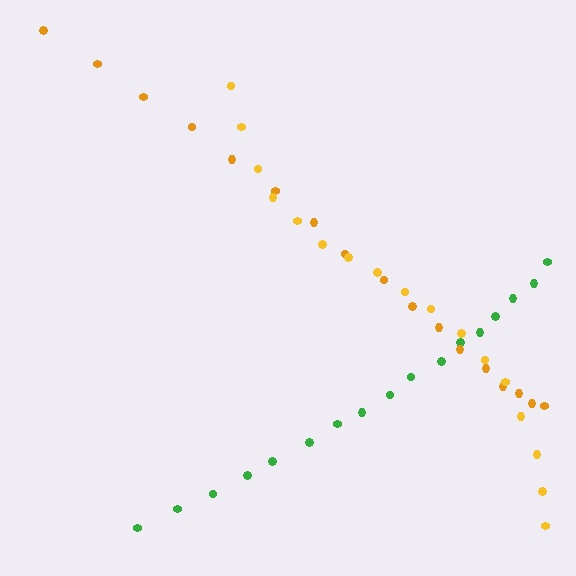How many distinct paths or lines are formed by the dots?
There are 3 distinct paths.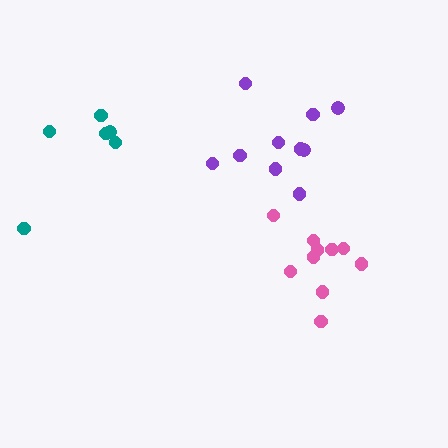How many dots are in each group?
Group 1: 10 dots, Group 2: 10 dots, Group 3: 6 dots (26 total).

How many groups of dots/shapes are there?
There are 3 groups.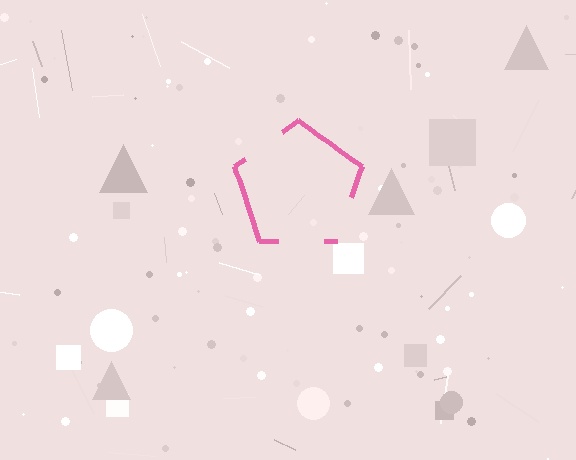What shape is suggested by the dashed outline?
The dashed outline suggests a pentagon.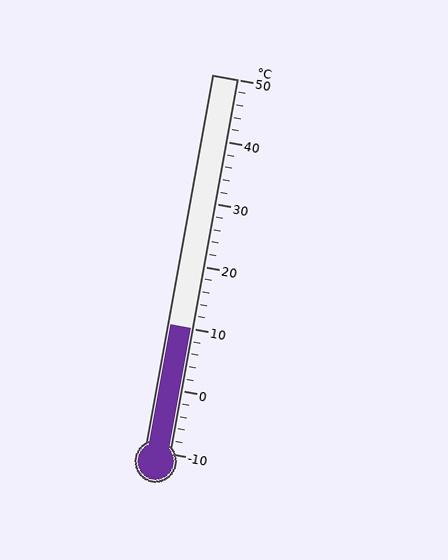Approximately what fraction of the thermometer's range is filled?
The thermometer is filled to approximately 35% of its range.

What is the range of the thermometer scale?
The thermometer scale ranges from -10°C to 50°C.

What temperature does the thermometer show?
The thermometer shows approximately 10°C.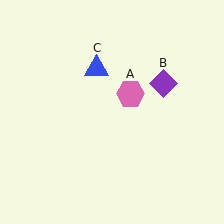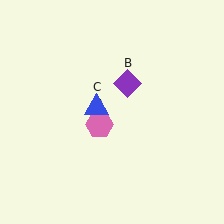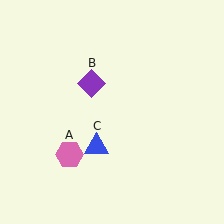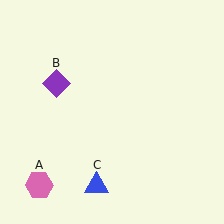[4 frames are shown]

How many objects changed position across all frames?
3 objects changed position: pink hexagon (object A), purple diamond (object B), blue triangle (object C).